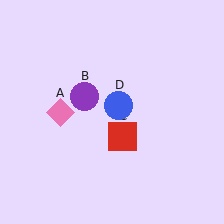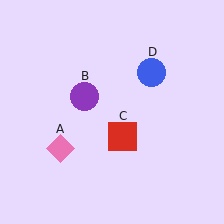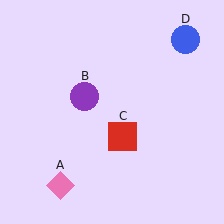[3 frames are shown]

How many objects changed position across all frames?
2 objects changed position: pink diamond (object A), blue circle (object D).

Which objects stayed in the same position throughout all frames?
Purple circle (object B) and red square (object C) remained stationary.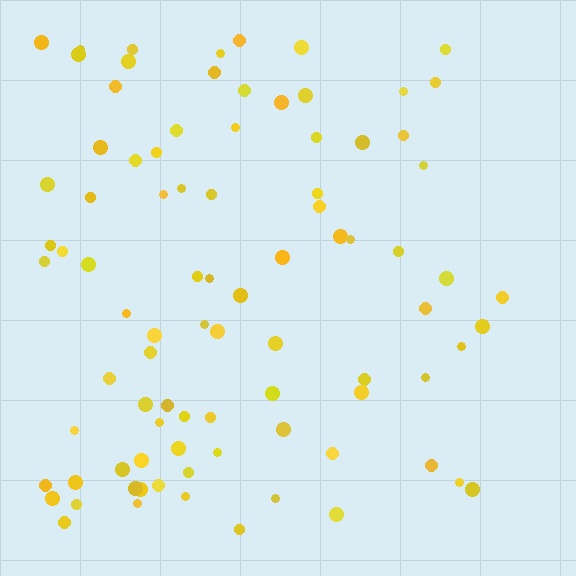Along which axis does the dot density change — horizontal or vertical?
Horizontal.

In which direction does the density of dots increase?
From right to left, with the left side densest.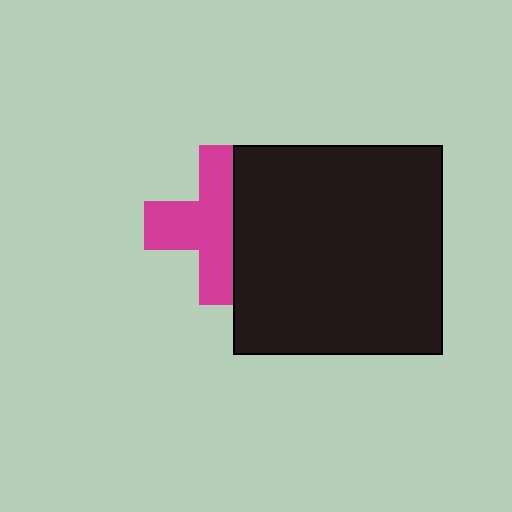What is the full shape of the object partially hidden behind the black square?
The partially hidden object is a magenta cross.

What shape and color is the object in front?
The object in front is a black square.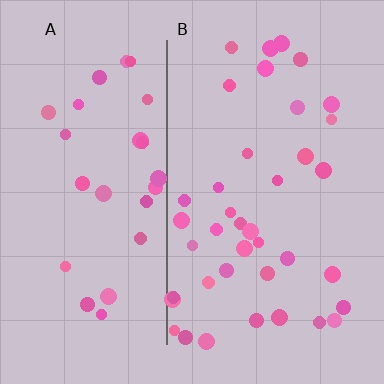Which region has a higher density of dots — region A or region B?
B (the right).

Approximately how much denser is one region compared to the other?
Approximately 1.4× — region B over region A.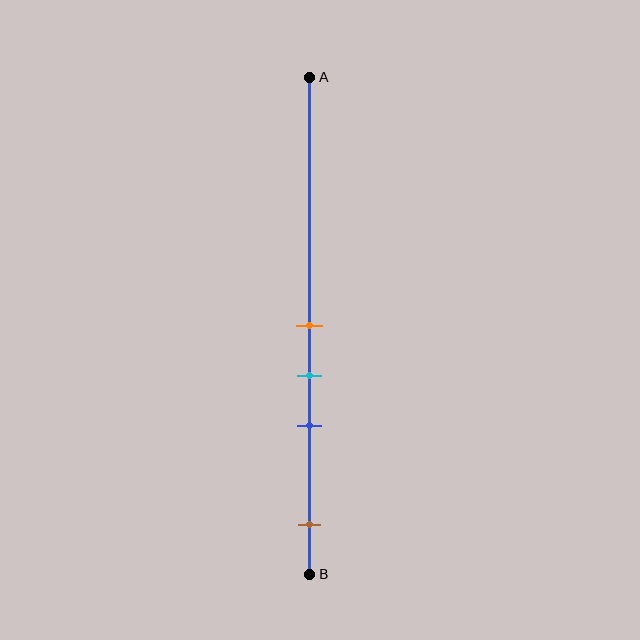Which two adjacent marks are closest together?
The orange and cyan marks are the closest adjacent pair.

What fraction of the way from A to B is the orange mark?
The orange mark is approximately 50% (0.5) of the way from A to B.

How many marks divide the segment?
There are 4 marks dividing the segment.